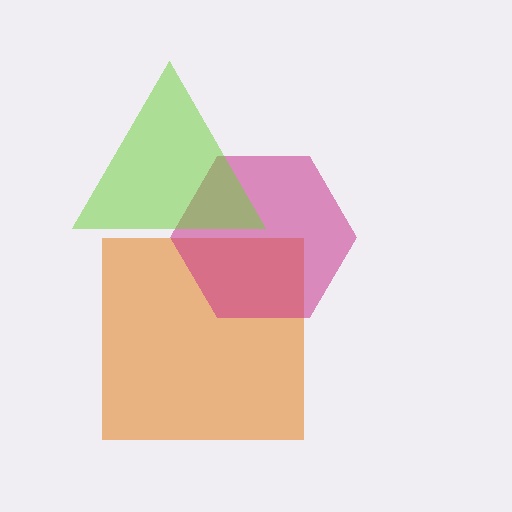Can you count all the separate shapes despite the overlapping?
Yes, there are 3 separate shapes.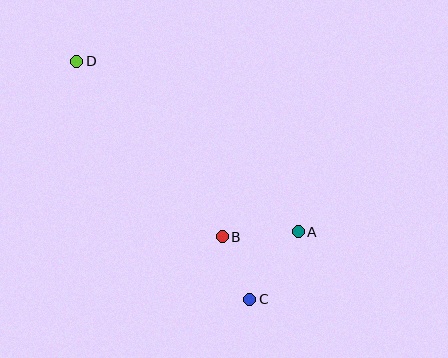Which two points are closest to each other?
Points B and C are closest to each other.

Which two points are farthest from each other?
Points C and D are farthest from each other.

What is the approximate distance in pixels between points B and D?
The distance between B and D is approximately 228 pixels.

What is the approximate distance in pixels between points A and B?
The distance between A and B is approximately 76 pixels.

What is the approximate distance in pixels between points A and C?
The distance between A and C is approximately 83 pixels.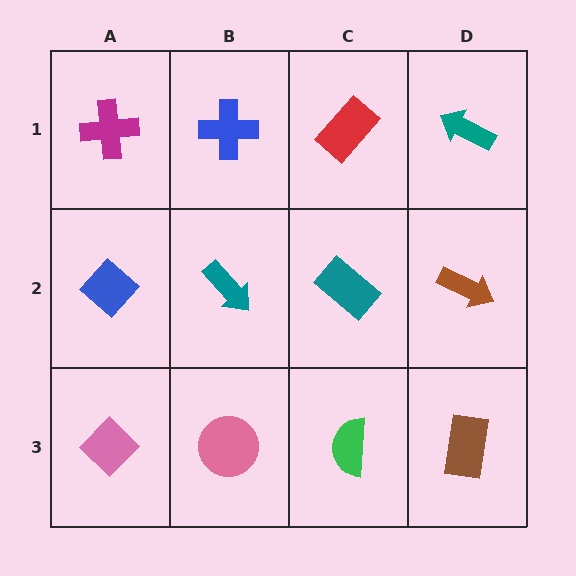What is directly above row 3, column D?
A brown arrow.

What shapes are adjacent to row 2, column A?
A magenta cross (row 1, column A), a pink diamond (row 3, column A), a teal arrow (row 2, column B).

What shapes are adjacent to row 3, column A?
A blue diamond (row 2, column A), a pink circle (row 3, column B).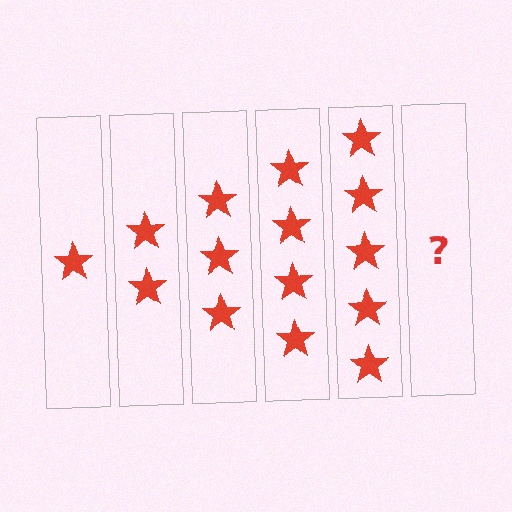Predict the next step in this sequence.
The next step is 6 stars.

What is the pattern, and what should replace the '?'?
The pattern is that each step adds one more star. The '?' should be 6 stars.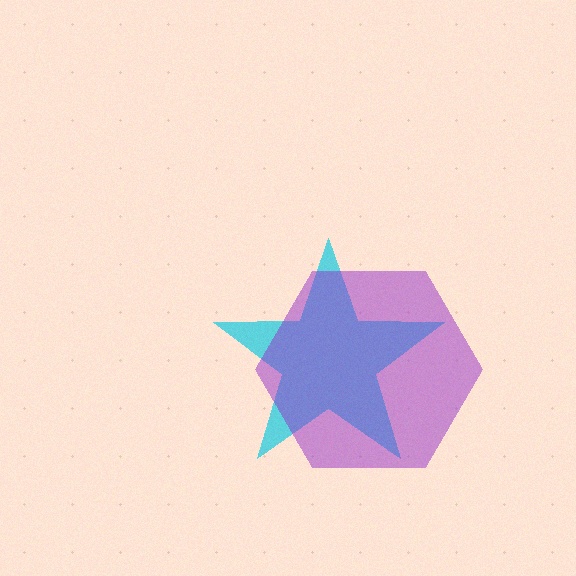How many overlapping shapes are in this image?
There are 2 overlapping shapes in the image.